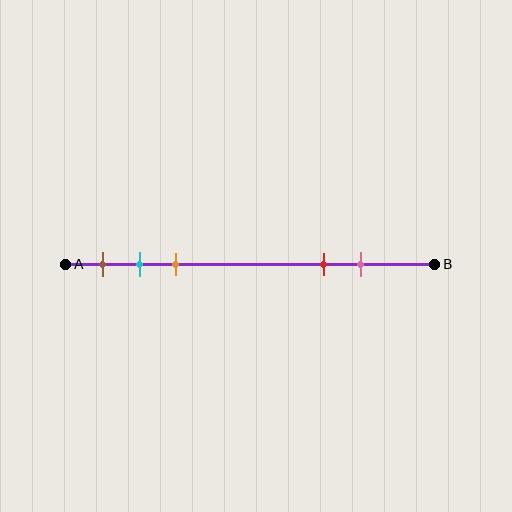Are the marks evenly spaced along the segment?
No, the marks are not evenly spaced.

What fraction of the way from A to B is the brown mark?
The brown mark is approximately 10% (0.1) of the way from A to B.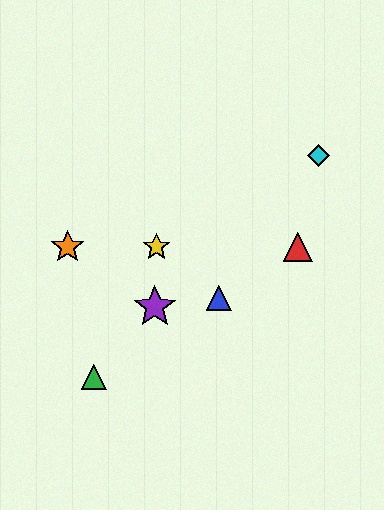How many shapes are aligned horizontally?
3 shapes (the red triangle, the yellow star, the orange star) are aligned horizontally.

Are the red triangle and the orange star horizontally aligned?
Yes, both are at y≈247.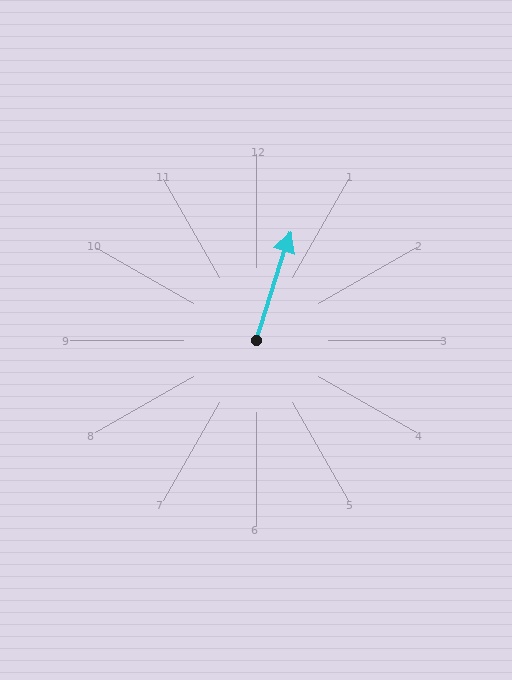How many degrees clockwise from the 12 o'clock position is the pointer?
Approximately 17 degrees.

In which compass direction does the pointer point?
North.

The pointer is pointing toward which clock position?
Roughly 1 o'clock.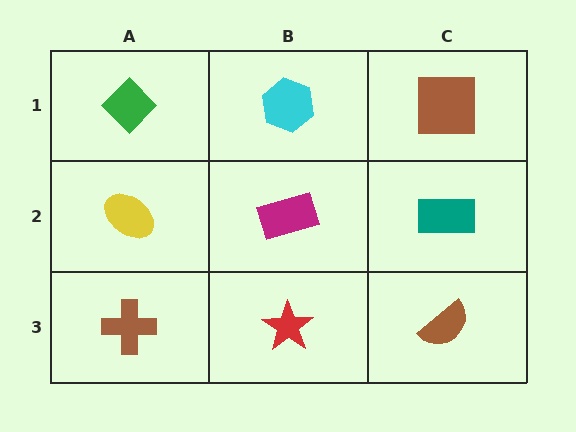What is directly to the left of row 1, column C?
A cyan hexagon.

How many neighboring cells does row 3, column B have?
3.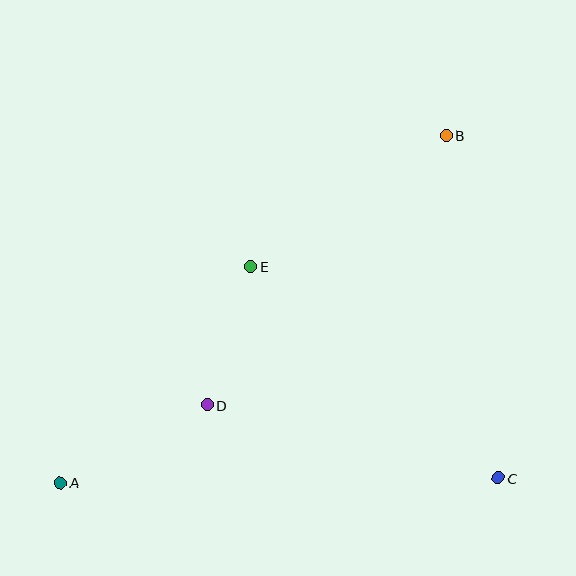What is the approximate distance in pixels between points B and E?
The distance between B and E is approximately 235 pixels.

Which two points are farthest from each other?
Points A and B are farthest from each other.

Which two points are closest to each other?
Points D and E are closest to each other.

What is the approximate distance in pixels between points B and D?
The distance between B and D is approximately 361 pixels.